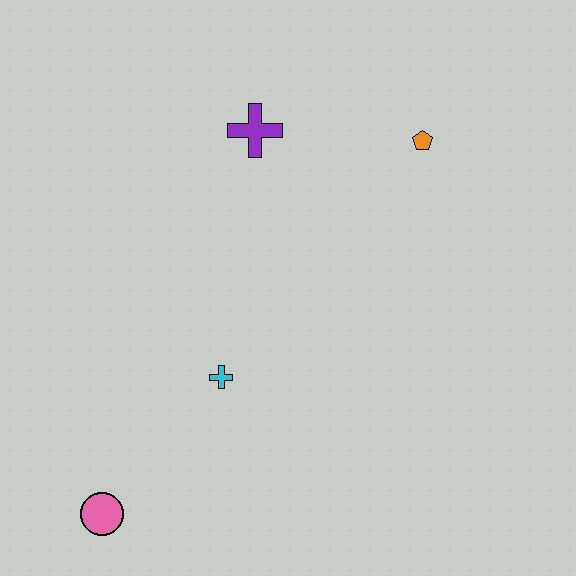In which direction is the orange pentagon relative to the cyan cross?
The orange pentagon is above the cyan cross.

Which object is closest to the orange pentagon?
The purple cross is closest to the orange pentagon.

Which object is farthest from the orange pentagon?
The pink circle is farthest from the orange pentagon.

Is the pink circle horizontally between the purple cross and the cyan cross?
No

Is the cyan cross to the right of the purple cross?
No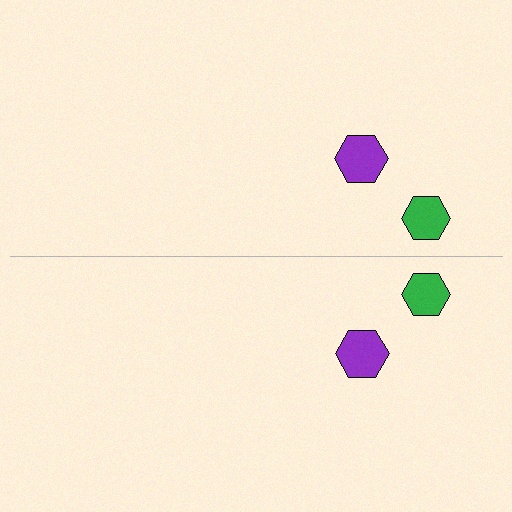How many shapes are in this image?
There are 4 shapes in this image.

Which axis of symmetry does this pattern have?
The pattern has a horizontal axis of symmetry running through the center of the image.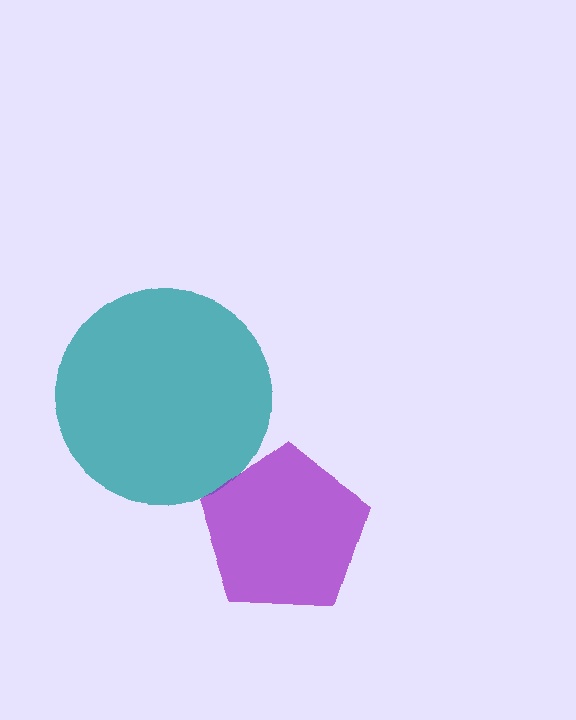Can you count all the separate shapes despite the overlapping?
Yes, there are 2 separate shapes.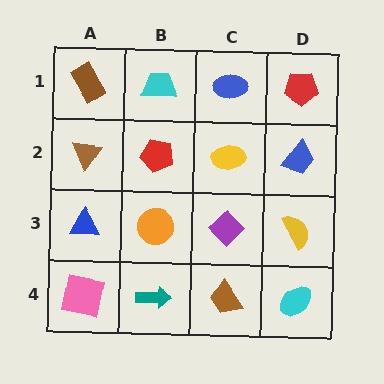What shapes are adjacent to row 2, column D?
A red pentagon (row 1, column D), a yellow semicircle (row 3, column D), a yellow ellipse (row 2, column C).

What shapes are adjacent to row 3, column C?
A yellow ellipse (row 2, column C), a brown trapezoid (row 4, column C), an orange circle (row 3, column B), a yellow semicircle (row 3, column D).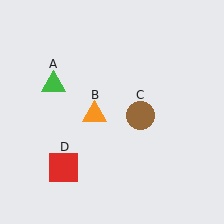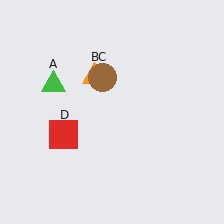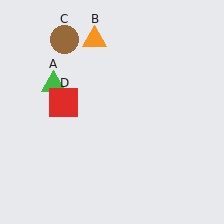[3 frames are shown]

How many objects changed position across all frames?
3 objects changed position: orange triangle (object B), brown circle (object C), red square (object D).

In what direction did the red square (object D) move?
The red square (object D) moved up.